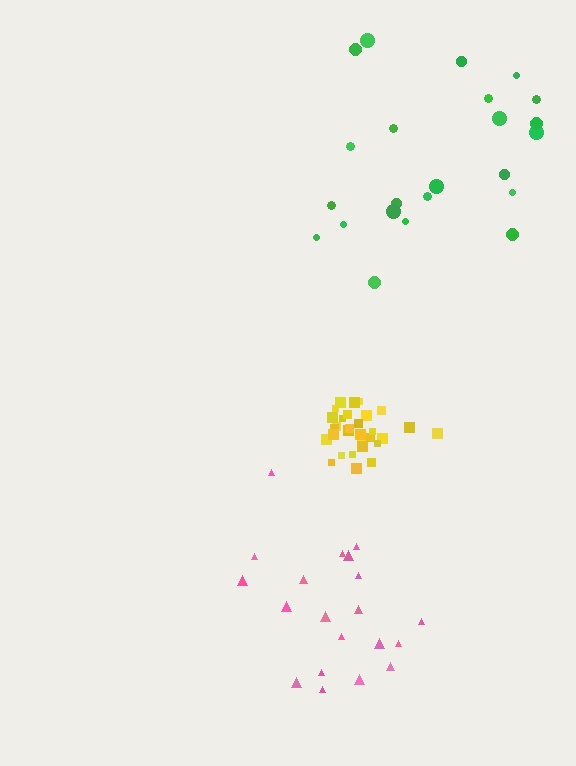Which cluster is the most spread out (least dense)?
Green.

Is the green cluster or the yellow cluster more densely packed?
Yellow.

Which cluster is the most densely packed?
Yellow.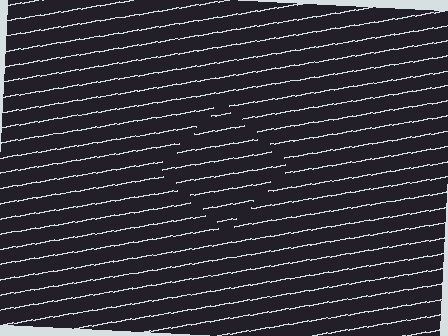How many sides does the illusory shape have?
4 sides — the line-ends trace a square.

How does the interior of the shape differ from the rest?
The interior of the shape contains the same grating, shifted by half a period — the contour is defined by the phase discontinuity where line-ends from the inner and outer gratings abut.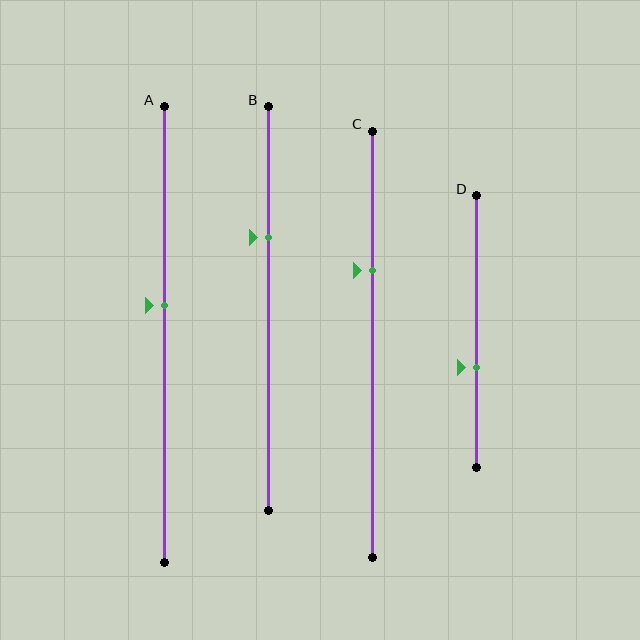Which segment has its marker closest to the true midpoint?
Segment A has its marker closest to the true midpoint.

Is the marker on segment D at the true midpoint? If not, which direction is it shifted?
No, the marker on segment D is shifted downward by about 13% of the segment length.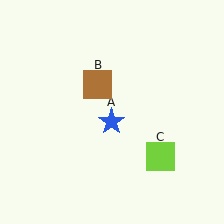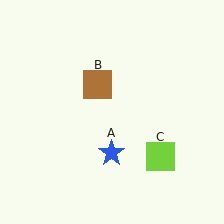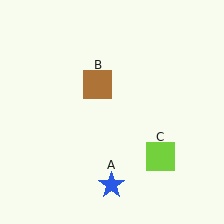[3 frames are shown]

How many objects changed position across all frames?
1 object changed position: blue star (object A).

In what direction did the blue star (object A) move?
The blue star (object A) moved down.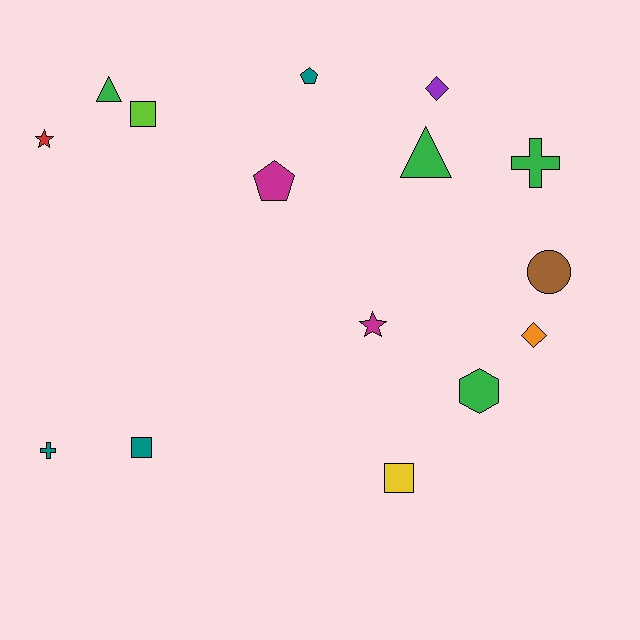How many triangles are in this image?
There are 2 triangles.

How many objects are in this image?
There are 15 objects.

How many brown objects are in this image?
There is 1 brown object.